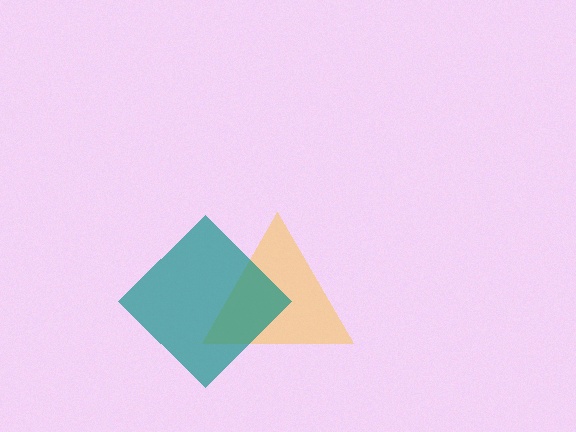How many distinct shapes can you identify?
There are 2 distinct shapes: a yellow triangle, a teal diamond.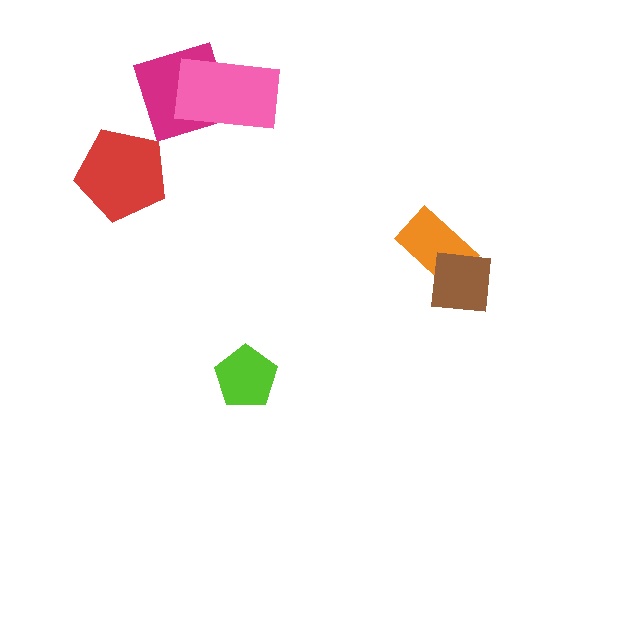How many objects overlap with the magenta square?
1 object overlaps with the magenta square.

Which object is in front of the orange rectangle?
The brown square is in front of the orange rectangle.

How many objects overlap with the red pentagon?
0 objects overlap with the red pentagon.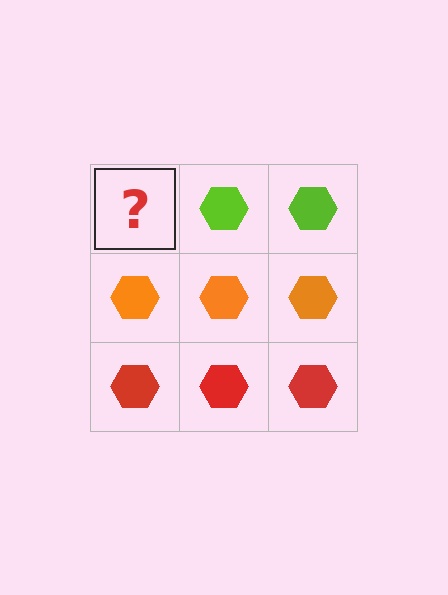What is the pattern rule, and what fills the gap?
The rule is that each row has a consistent color. The gap should be filled with a lime hexagon.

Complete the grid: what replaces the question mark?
The question mark should be replaced with a lime hexagon.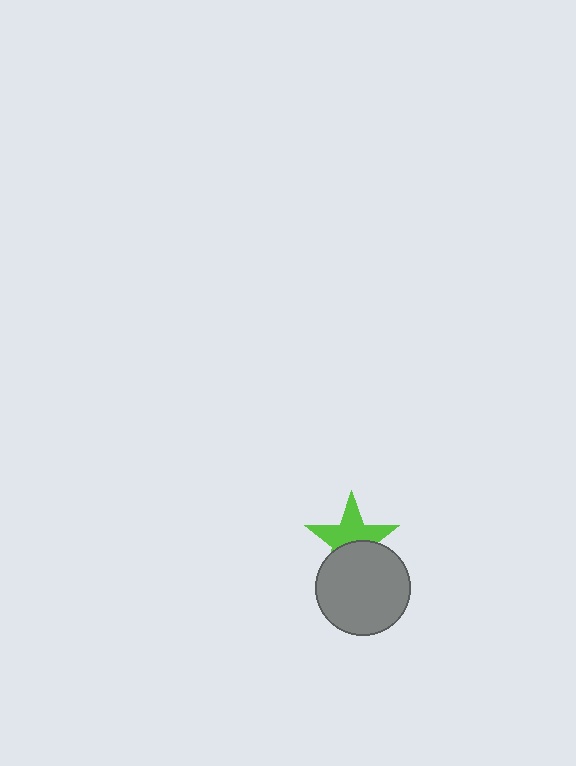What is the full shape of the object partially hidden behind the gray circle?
The partially hidden object is a lime star.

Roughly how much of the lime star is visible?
About half of it is visible (roughly 57%).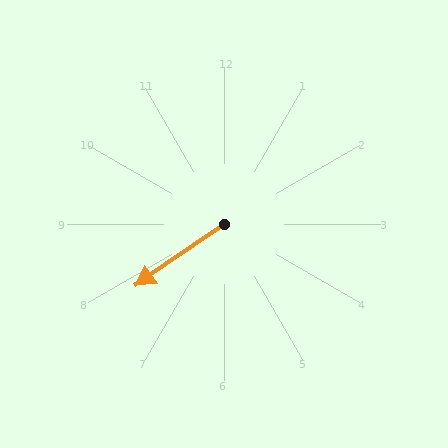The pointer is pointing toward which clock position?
Roughly 8 o'clock.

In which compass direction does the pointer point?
Southwest.